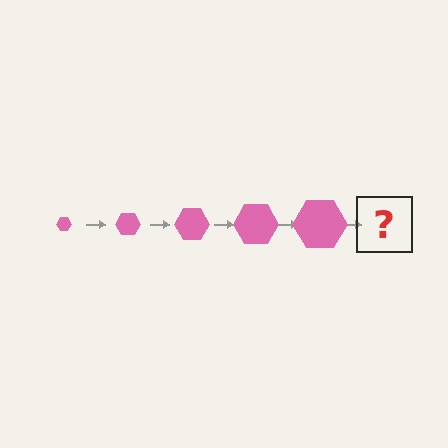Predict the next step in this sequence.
The next step is a pink hexagon, larger than the previous one.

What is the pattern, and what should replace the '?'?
The pattern is that the hexagon gets progressively larger each step. The '?' should be a pink hexagon, larger than the previous one.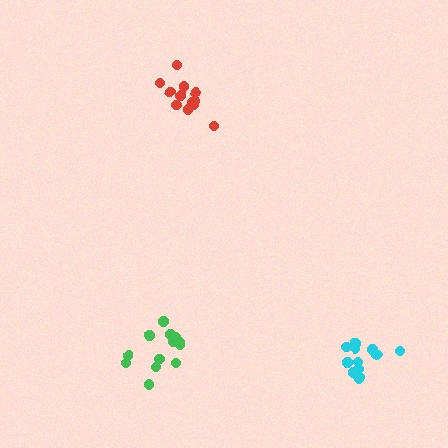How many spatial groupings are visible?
There are 3 spatial groupings.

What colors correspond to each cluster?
The clusters are colored: green, cyan, red.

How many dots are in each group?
Group 1: 13 dots, Group 2: 13 dots, Group 3: 12 dots (38 total).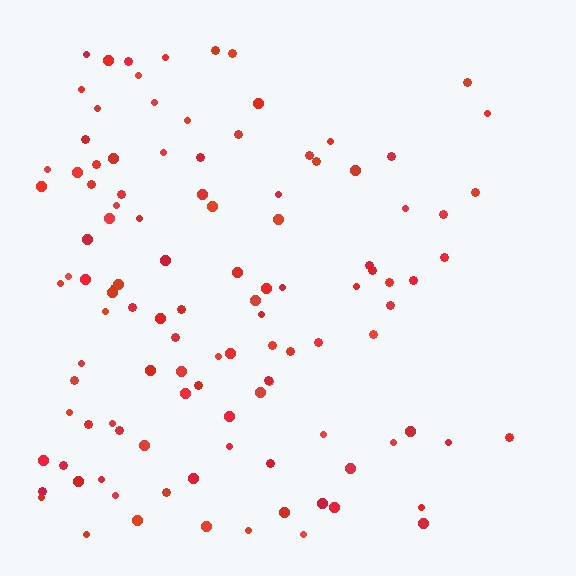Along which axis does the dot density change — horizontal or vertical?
Horizontal.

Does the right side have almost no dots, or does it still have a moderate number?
Still a moderate number, just noticeably fewer than the left.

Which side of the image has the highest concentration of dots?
The left.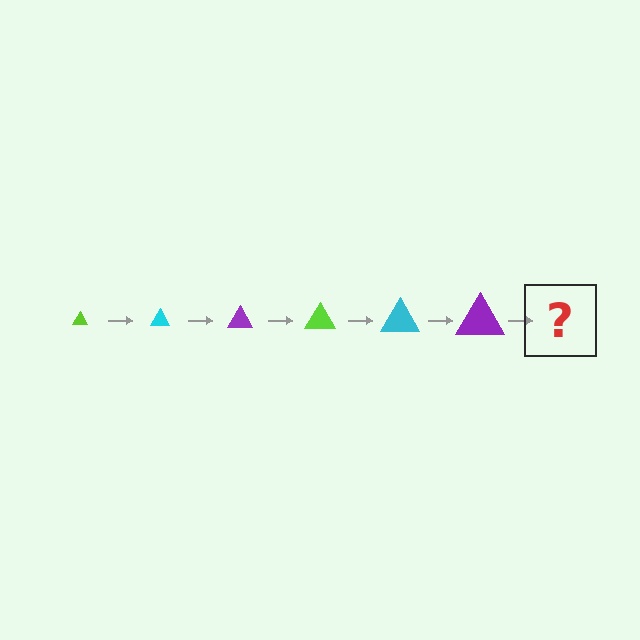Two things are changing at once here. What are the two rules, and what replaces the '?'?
The two rules are that the triangle grows larger each step and the color cycles through lime, cyan, and purple. The '?' should be a lime triangle, larger than the previous one.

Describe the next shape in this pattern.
It should be a lime triangle, larger than the previous one.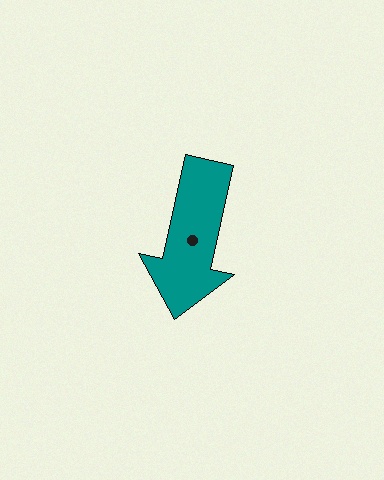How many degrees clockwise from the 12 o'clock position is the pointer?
Approximately 193 degrees.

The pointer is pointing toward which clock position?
Roughly 6 o'clock.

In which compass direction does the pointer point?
South.